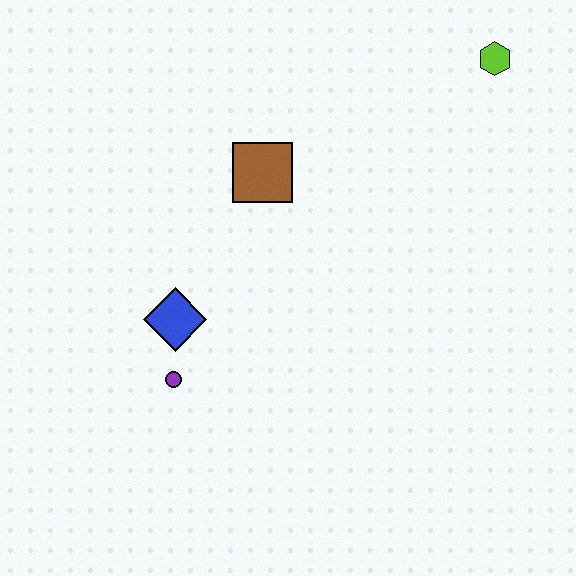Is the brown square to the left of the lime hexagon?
Yes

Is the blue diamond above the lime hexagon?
No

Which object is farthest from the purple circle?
The lime hexagon is farthest from the purple circle.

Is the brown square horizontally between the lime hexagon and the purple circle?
Yes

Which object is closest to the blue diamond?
The purple circle is closest to the blue diamond.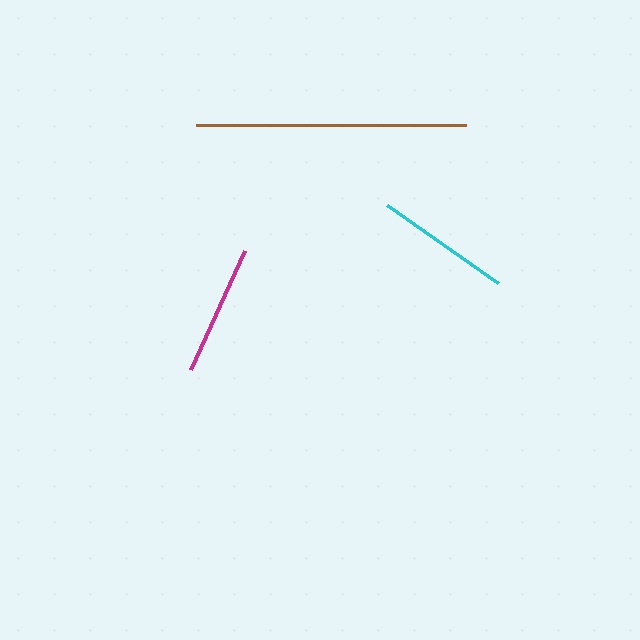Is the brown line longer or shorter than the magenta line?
The brown line is longer than the magenta line.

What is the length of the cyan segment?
The cyan segment is approximately 135 pixels long.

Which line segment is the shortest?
The magenta line is the shortest at approximately 130 pixels.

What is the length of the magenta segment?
The magenta segment is approximately 130 pixels long.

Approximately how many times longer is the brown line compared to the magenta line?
The brown line is approximately 2.1 times the length of the magenta line.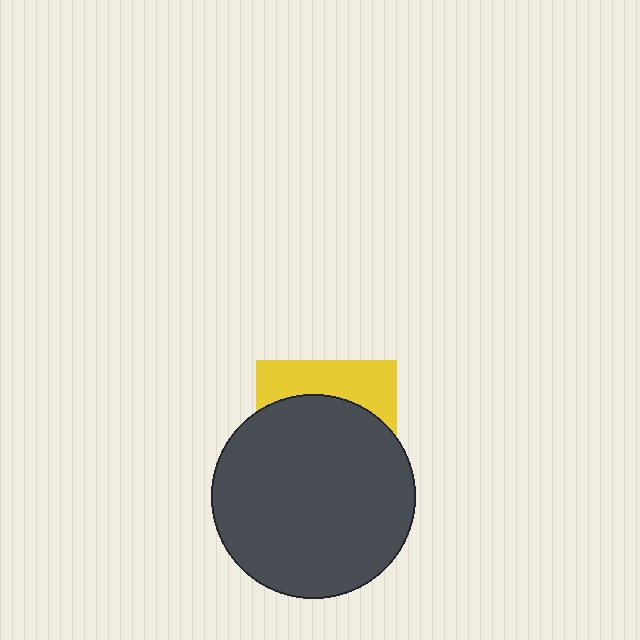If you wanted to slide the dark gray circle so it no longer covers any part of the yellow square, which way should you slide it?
Slide it down — that is the most direct way to separate the two shapes.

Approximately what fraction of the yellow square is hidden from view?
Roughly 69% of the yellow square is hidden behind the dark gray circle.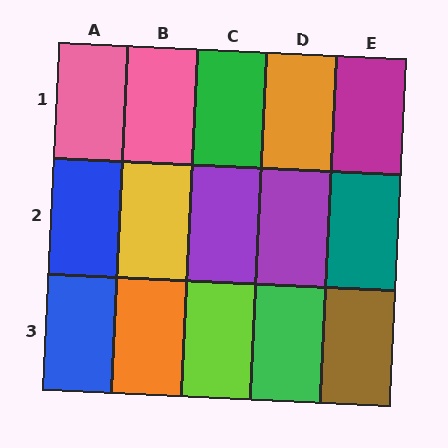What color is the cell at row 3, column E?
Brown.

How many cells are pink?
2 cells are pink.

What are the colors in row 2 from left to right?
Blue, yellow, purple, purple, teal.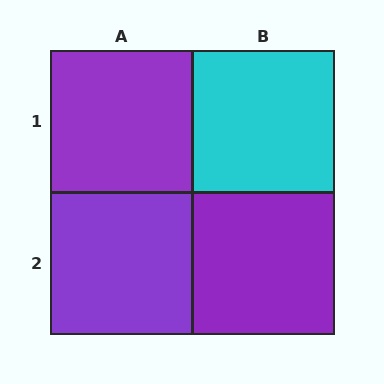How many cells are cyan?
1 cell is cyan.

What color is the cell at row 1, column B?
Cyan.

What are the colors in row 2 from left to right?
Purple, purple.